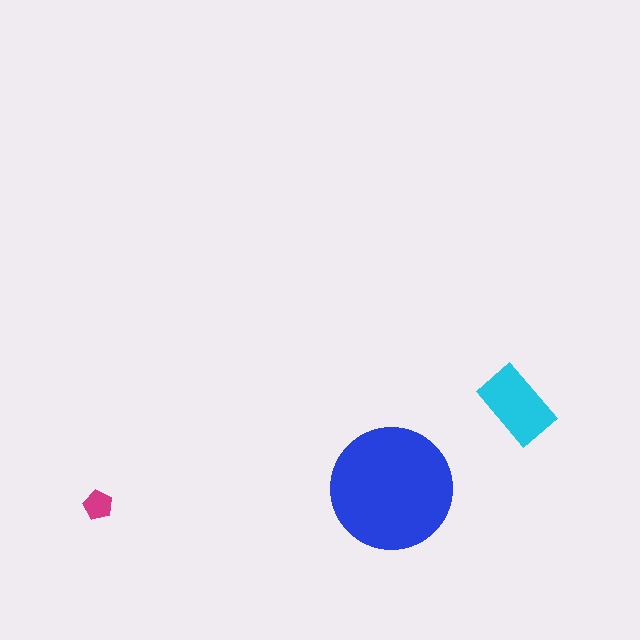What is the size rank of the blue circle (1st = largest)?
1st.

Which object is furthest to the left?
The magenta pentagon is leftmost.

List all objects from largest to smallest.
The blue circle, the cyan rectangle, the magenta pentagon.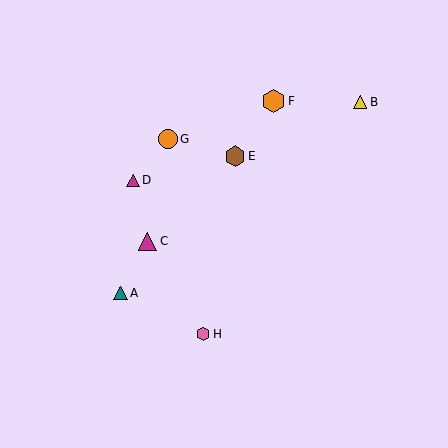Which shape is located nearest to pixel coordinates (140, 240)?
The magenta triangle (labeled C) at (148, 241) is nearest to that location.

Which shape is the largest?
The orange hexagon (labeled F) is the largest.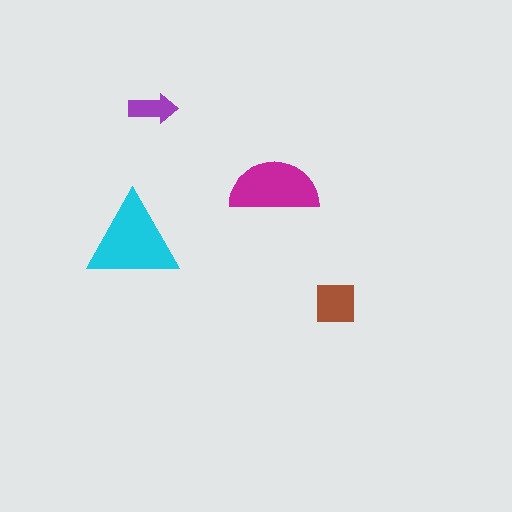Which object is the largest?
The cyan triangle.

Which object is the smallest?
The purple arrow.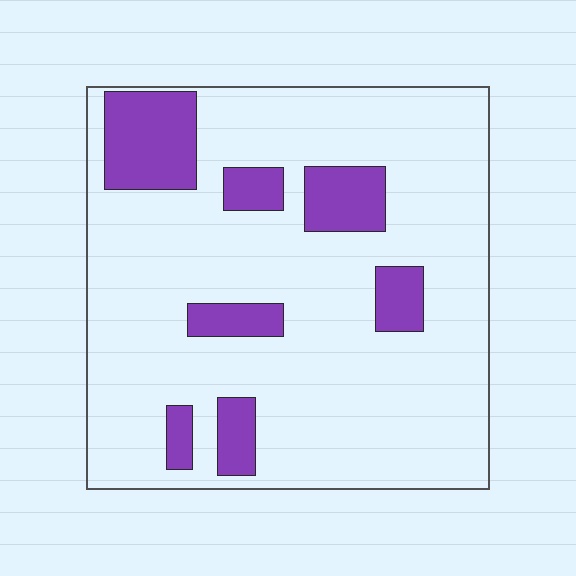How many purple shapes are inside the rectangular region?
7.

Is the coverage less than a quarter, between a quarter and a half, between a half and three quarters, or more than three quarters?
Less than a quarter.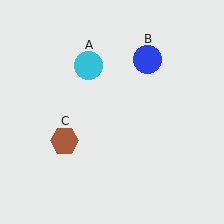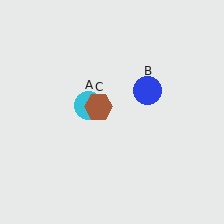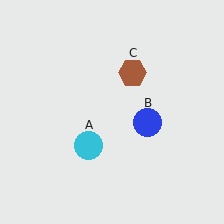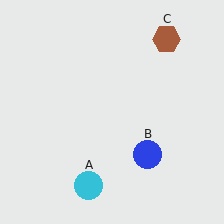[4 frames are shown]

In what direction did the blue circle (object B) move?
The blue circle (object B) moved down.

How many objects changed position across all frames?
3 objects changed position: cyan circle (object A), blue circle (object B), brown hexagon (object C).